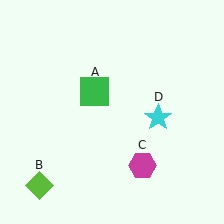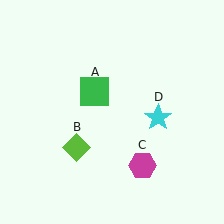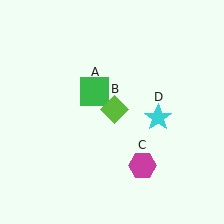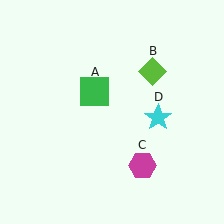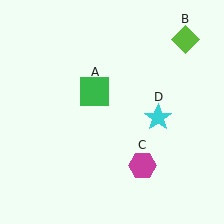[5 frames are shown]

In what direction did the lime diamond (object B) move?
The lime diamond (object B) moved up and to the right.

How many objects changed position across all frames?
1 object changed position: lime diamond (object B).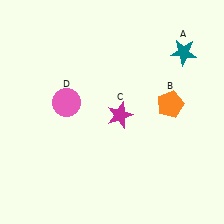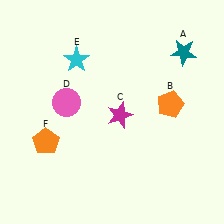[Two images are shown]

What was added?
A cyan star (E), an orange pentagon (F) were added in Image 2.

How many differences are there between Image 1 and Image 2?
There are 2 differences between the two images.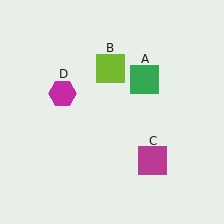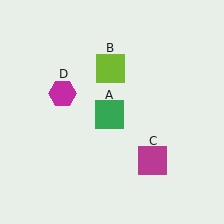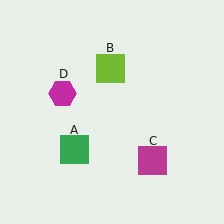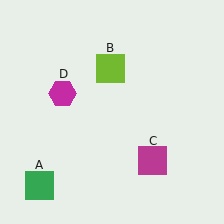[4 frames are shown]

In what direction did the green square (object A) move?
The green square (object A) moved down and to the left.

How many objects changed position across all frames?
1 object changed position: green square (object A).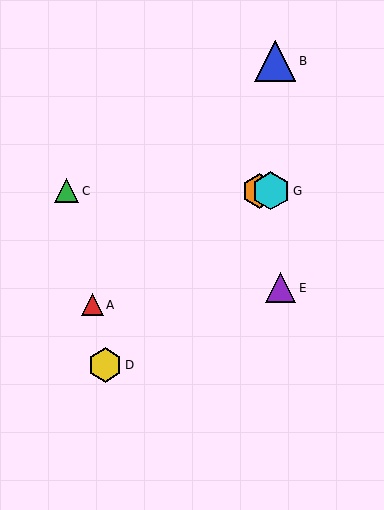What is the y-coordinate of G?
Object G is at y≈191.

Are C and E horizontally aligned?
No, C is at y≈191 and E is at y≈288.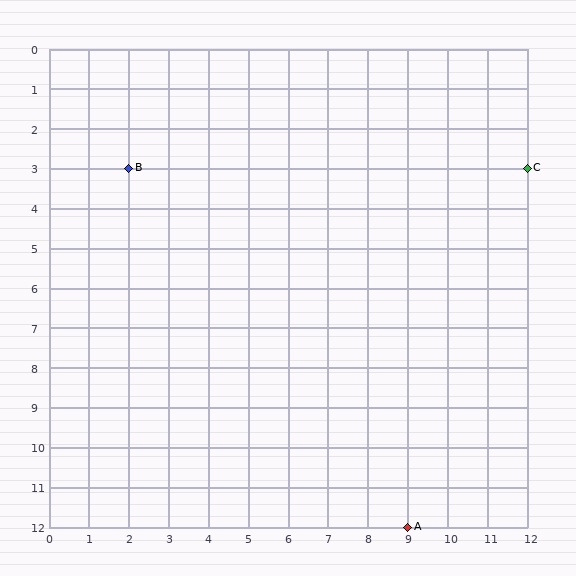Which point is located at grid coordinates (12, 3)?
Point C is at (12, 3).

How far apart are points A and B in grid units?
Points A and B are 7 columns and 9 rows apart (about 11.4 grid units diagonally).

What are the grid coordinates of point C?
Point C is at grid coordinates (12, 3).